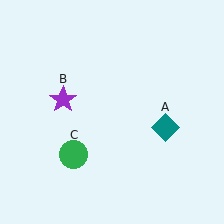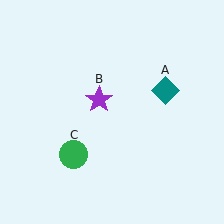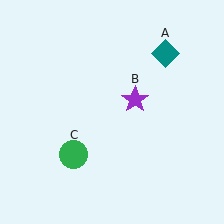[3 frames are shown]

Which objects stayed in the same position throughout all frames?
Green circle (object C) remained stationary.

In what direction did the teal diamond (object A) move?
The teal diamond (object A) moved up.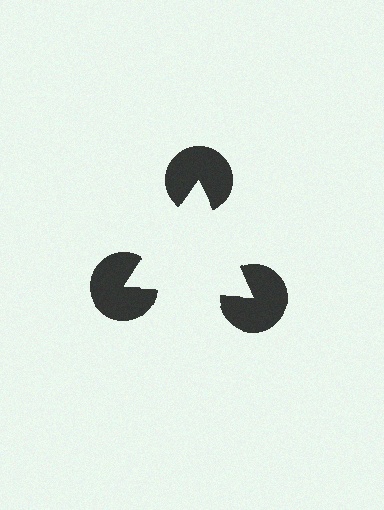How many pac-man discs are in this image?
There are 3 — one at each vertex of the illusory triangle.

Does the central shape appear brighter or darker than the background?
It typically appears slightly brighter than the background, even though no actual brightness change is drawn.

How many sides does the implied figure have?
3 sides.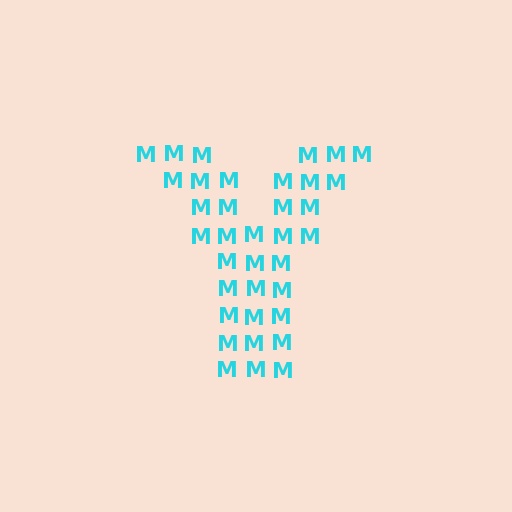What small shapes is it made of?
It is made of small letter M's.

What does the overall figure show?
The overall figure shows the letter Y.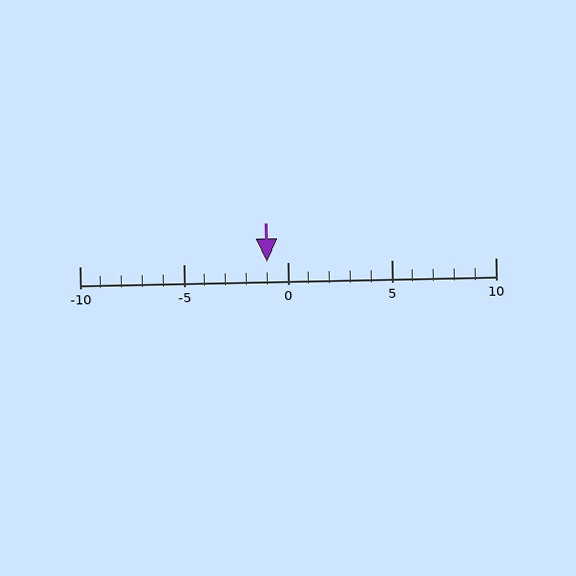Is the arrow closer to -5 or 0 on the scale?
The arrow is closer to 0.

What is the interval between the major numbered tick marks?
The major tick marks are spaced 5 units apart.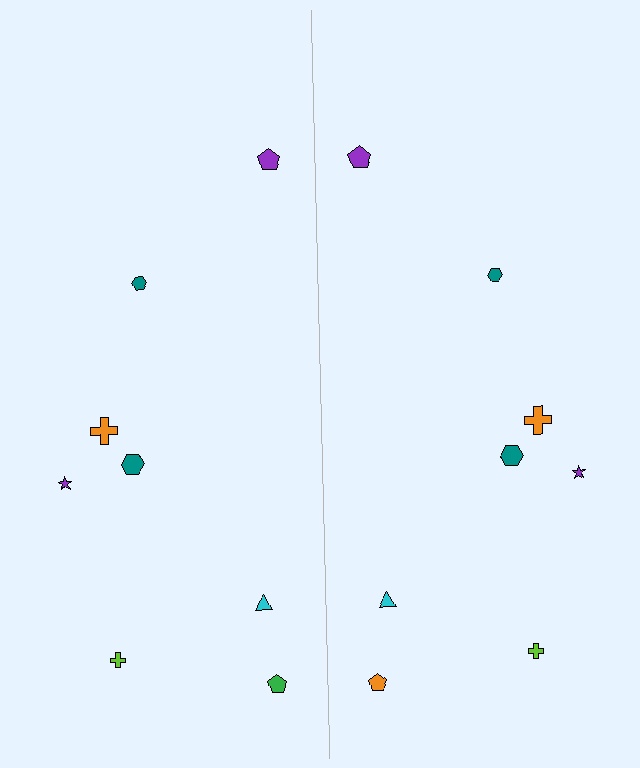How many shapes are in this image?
There are 16 shapes in this image.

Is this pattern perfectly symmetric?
No, the pattern is not perfectly symmetric. The orange pentagon on the right side breaks the symmetry — its mirror counterpart is green.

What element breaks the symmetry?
The orange pentagon on the right side breaks the symmetry — its mirror counterpart is green.